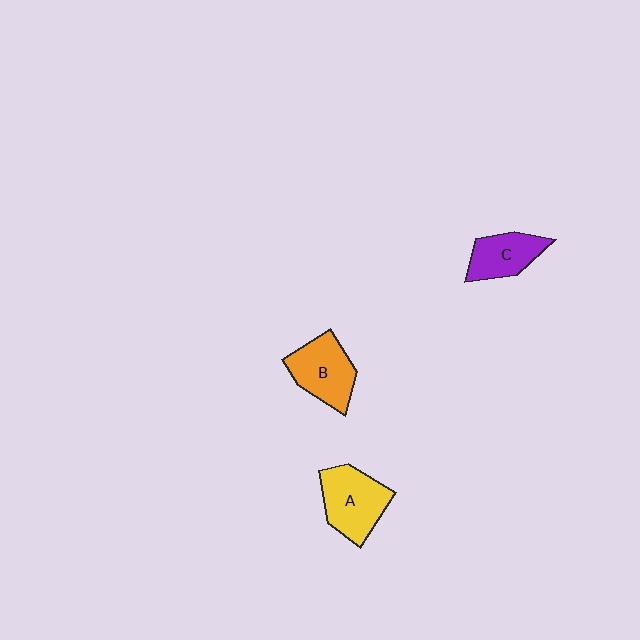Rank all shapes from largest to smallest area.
From largest to smallest: A (yellow), B (orange), C (purple).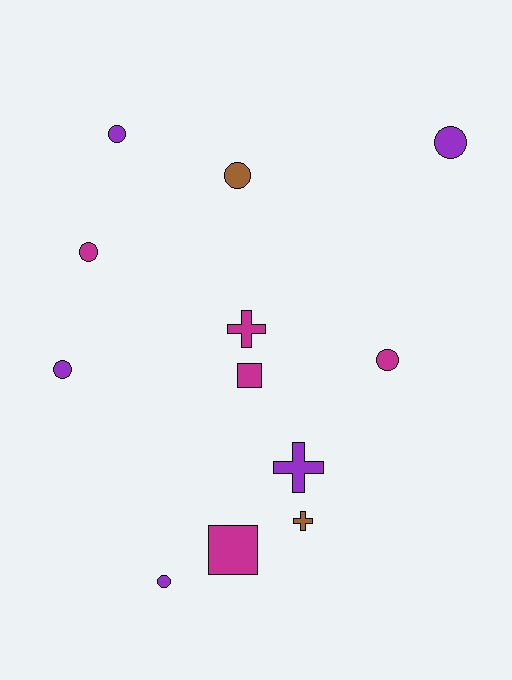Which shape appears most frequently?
Circle, with 7 objects.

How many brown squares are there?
There are no brown squares.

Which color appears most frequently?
Magenta, with 5 objects.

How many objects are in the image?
There are 12 objects.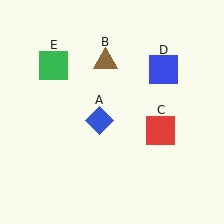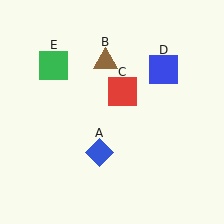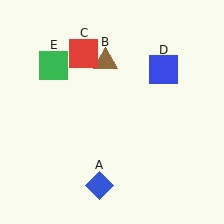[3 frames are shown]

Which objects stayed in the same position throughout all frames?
Brown triangle (object B) and blue square (object D) and green square (object E) remained stationary.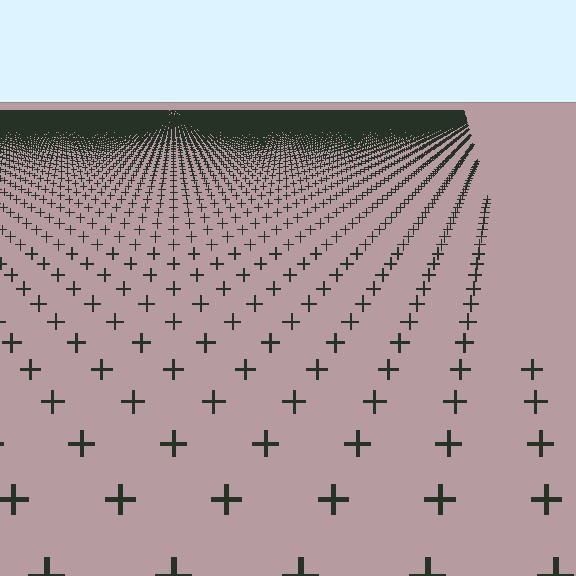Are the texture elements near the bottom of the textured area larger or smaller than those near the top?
Larger. Near the bottom, elements are closer to the viewer and appear at a bigger on-screen size.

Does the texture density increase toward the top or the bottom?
Density increases toward the top.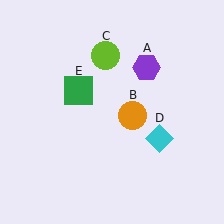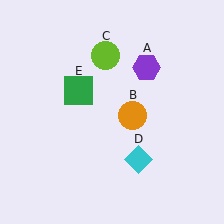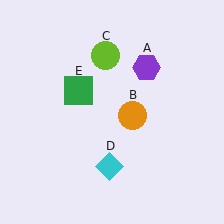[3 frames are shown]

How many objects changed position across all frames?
1 object changed position: cyan diamond (object D).